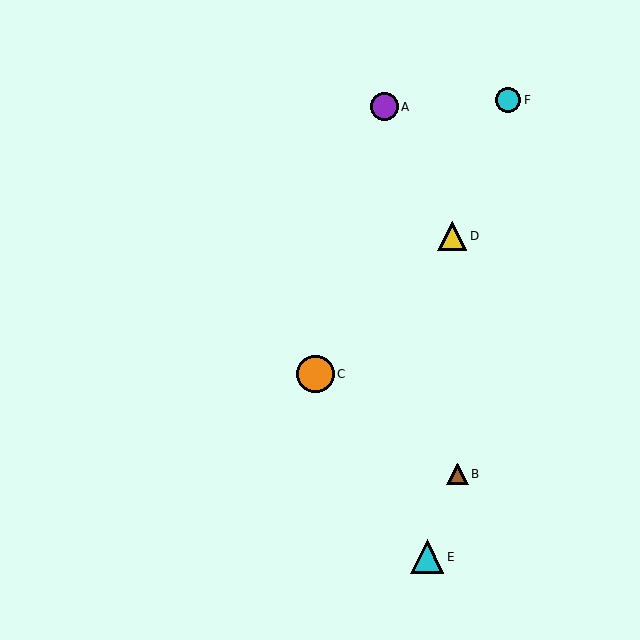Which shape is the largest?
The orange circle (labeled C) is the largest.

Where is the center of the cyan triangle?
The center of the cyan triangle is at (427, 557).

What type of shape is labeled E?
Shape E is a cyan triangle.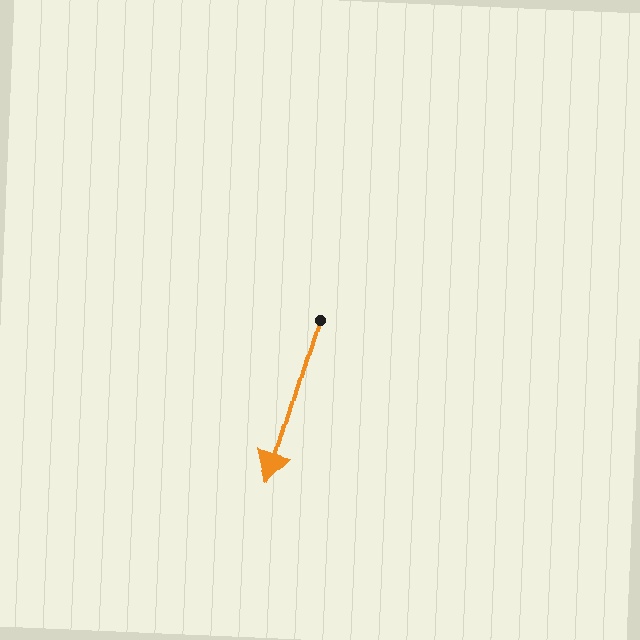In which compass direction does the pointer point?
South.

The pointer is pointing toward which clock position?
Roughly 7 o'clock.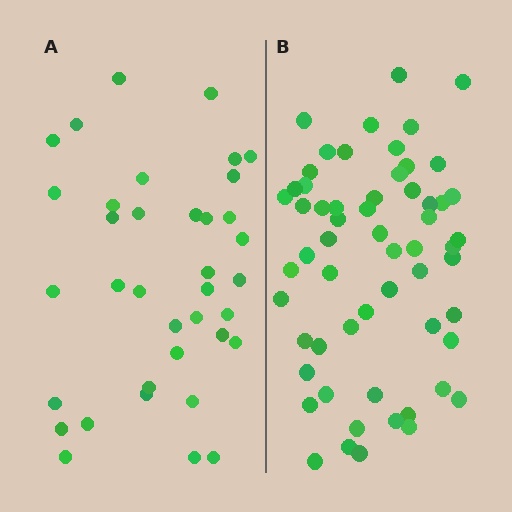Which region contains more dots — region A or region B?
Region B (the right region) has more dots.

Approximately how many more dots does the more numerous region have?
Region B has approximately 20 more dots than region A.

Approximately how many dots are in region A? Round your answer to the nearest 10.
About 40 dots. (The exact count is 37, which rounds to 40.)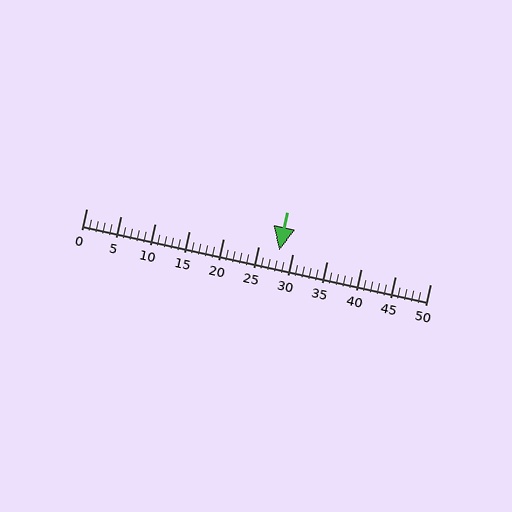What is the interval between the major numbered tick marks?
The major tick marks are spaced 5 units apart.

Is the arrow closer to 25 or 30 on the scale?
The arrow is closer to 30.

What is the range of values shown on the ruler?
The ruler shows values from 0 to 50.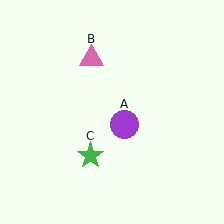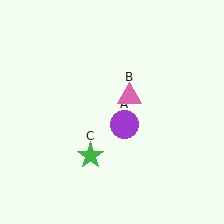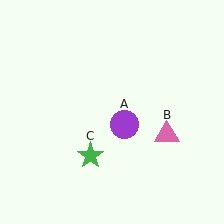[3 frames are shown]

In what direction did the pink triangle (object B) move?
The pink triangle (object B) moved down and to the right.